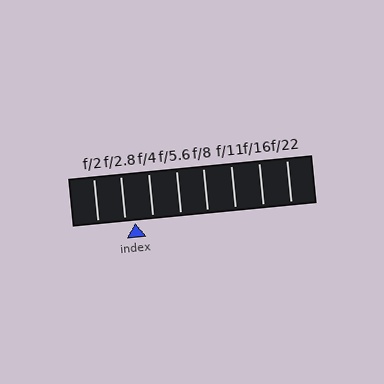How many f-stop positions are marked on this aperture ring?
There are 8 f-stop positions marked.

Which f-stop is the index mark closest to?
The index mark is closest to f/2.8.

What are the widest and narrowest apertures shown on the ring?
The widest aperture shown is f/2 and the narrowest is f/22.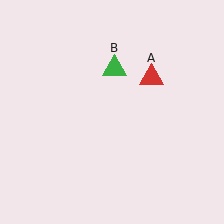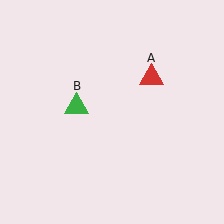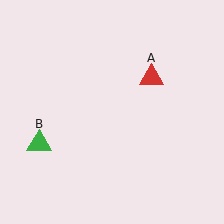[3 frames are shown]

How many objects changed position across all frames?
1 object changed position: green triangle (object B).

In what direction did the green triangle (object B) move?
The green triangle (object B) moved down and to the left.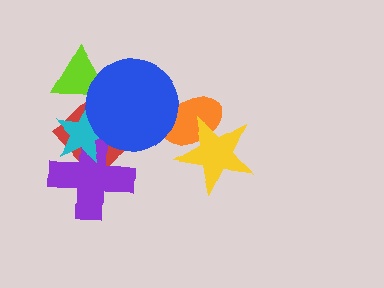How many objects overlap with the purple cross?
2 objects overlap with the purple cross.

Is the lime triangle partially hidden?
Yes, it is partially covered by another shape.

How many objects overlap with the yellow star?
1 object overlaps with the yellow star.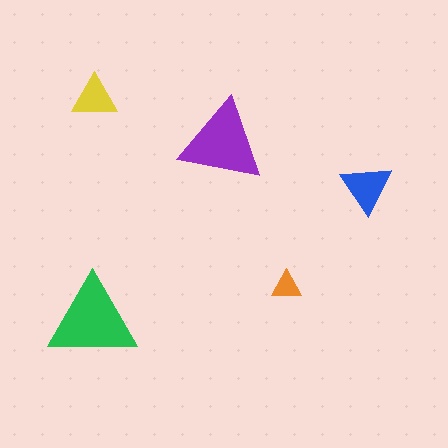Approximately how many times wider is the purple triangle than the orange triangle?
About 3 times wider.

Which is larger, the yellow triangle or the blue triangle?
The blue one.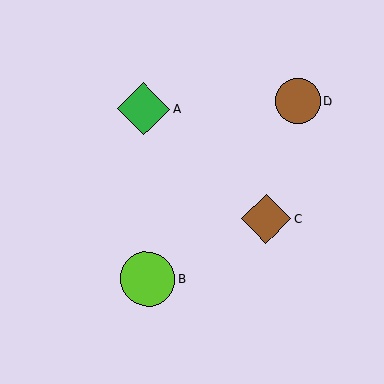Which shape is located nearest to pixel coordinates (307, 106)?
The brown circle (labeled D) at (298, 101) is nearest to that location.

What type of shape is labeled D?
Shape D is a brown circle.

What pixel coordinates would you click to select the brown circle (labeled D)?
Click at (298, 101) to select the brown circle D.